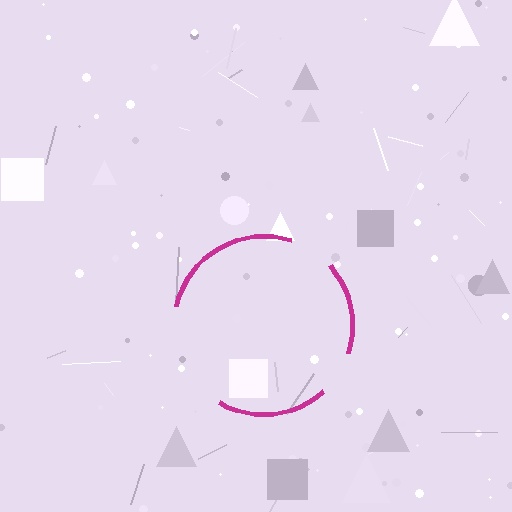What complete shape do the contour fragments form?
The contour fragments form a circle.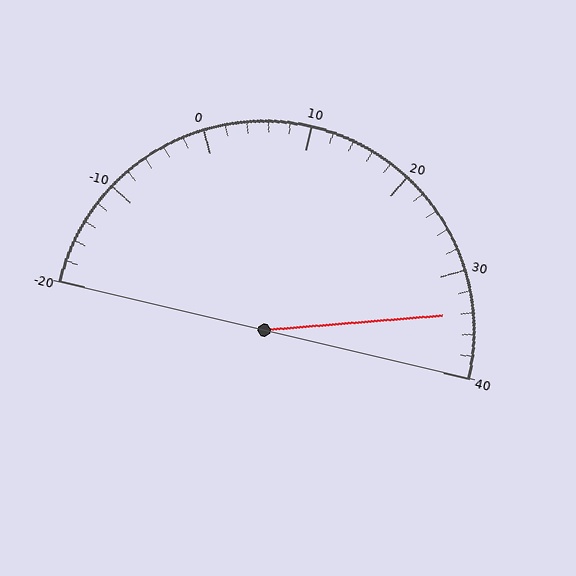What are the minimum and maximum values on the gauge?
The gauge ranges from -20 to 40.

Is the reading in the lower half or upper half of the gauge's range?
The reading is in the upper half of the range (-20 to 40).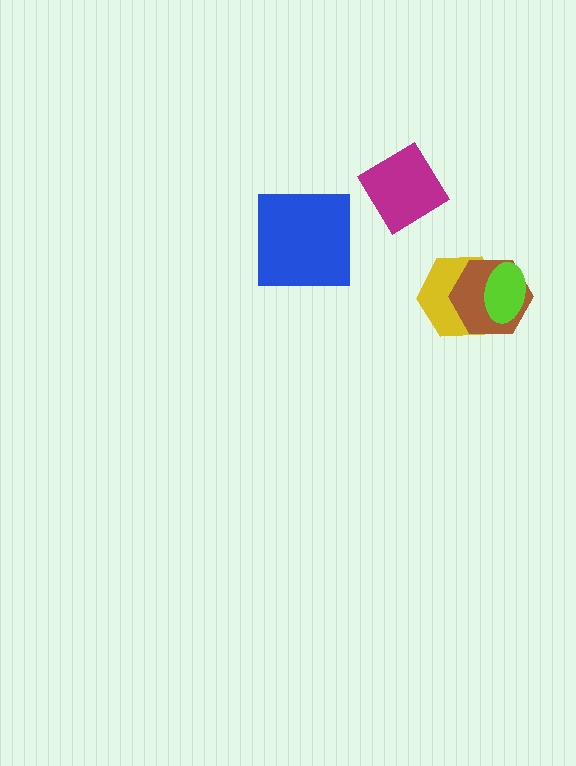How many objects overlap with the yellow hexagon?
2 objects overlap with the yellow hexagon.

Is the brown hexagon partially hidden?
Yes, it is partially covered by another shape.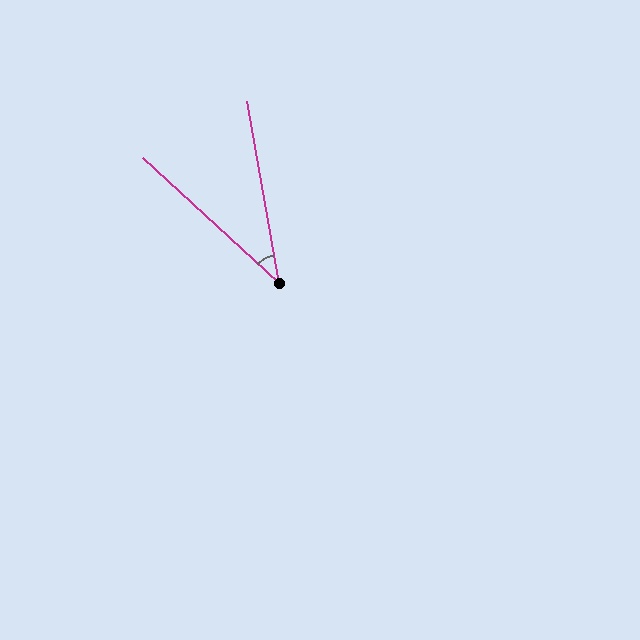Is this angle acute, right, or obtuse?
It is acute.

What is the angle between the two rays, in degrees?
Approximately 38 degrees.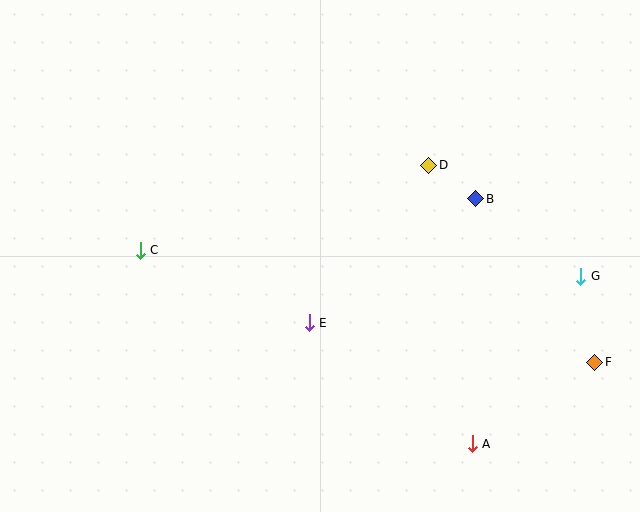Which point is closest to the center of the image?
Point E at (309, 323) is closest to the center.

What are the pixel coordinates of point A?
Point A is at (472, 444).